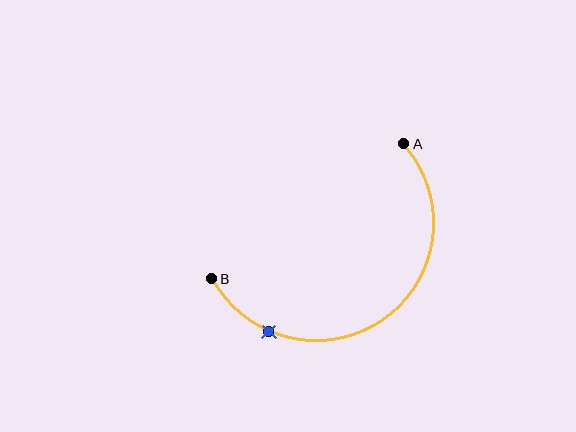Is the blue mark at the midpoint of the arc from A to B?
No. The blue mark lies on the arc but is closer to endpoint B. The arc midpoint would be at the point on the curve equidistant along the arc from both A and B.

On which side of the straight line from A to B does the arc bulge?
The arc bulges below and to the right of the straight line connecting A and B.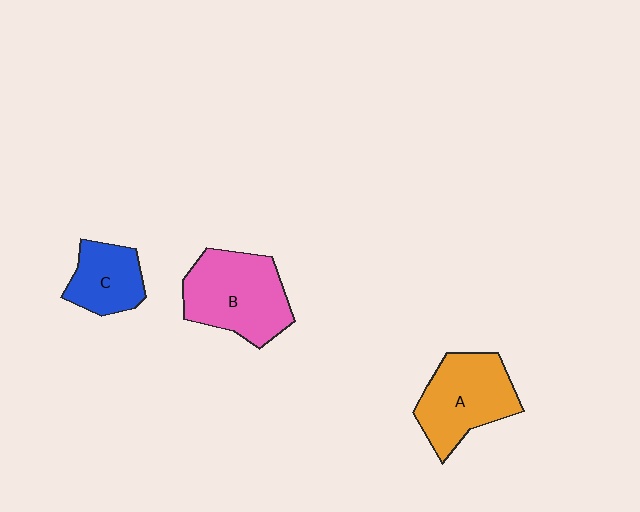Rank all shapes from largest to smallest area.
From largest to smallest: B (pink), A (orange), C (blue).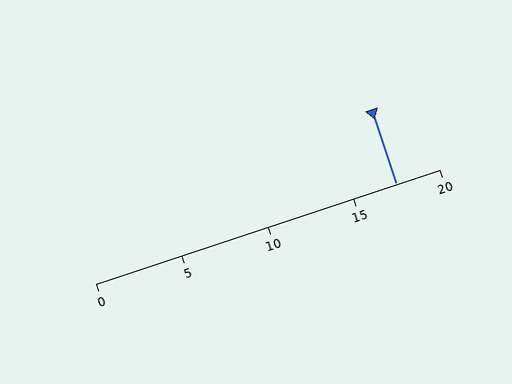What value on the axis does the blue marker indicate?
The marker indicates approximately 17.5.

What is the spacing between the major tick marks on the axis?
The major ticks are spaced 5 apart.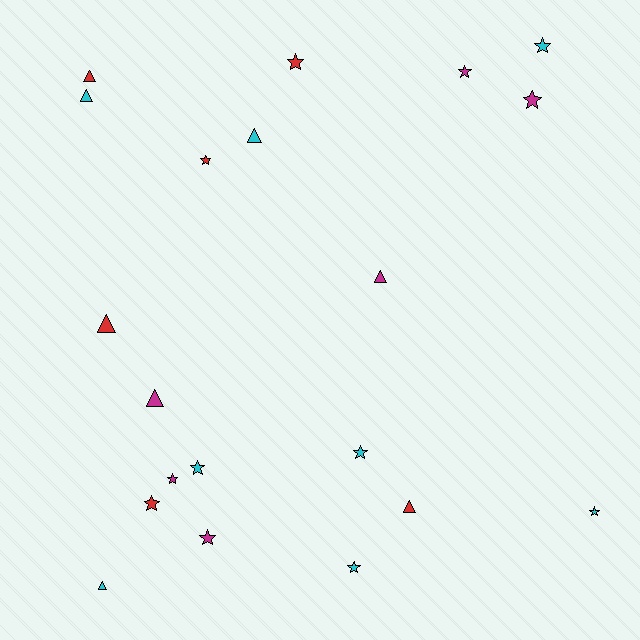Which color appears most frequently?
Cyan, with 8 objects.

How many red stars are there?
There are 3 red stars.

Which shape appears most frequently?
Star, with 12 objects.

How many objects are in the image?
There are 20 objects.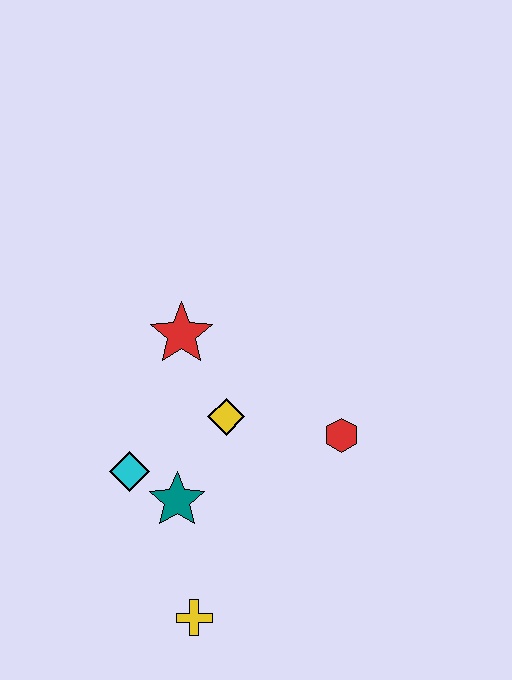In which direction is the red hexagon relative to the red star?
The red hexagon is to the right of the red star.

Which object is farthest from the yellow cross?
The red star is farthest from the yellow cross.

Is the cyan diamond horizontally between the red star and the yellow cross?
No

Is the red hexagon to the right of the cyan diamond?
Yes